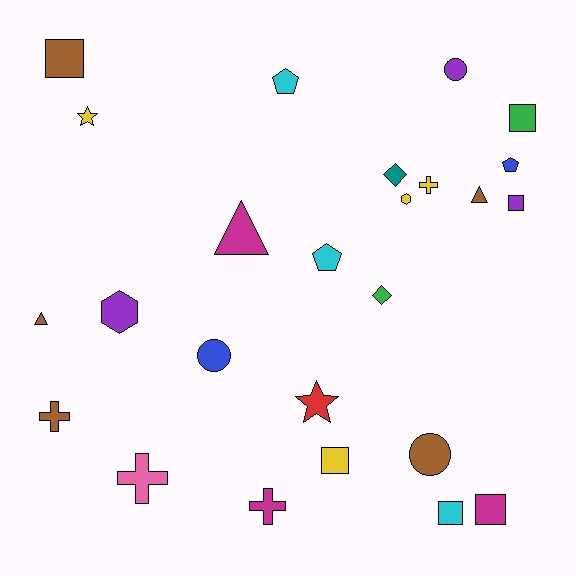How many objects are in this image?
There are 25 objects.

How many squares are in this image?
There are 6 squares.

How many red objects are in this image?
There is 1 red object.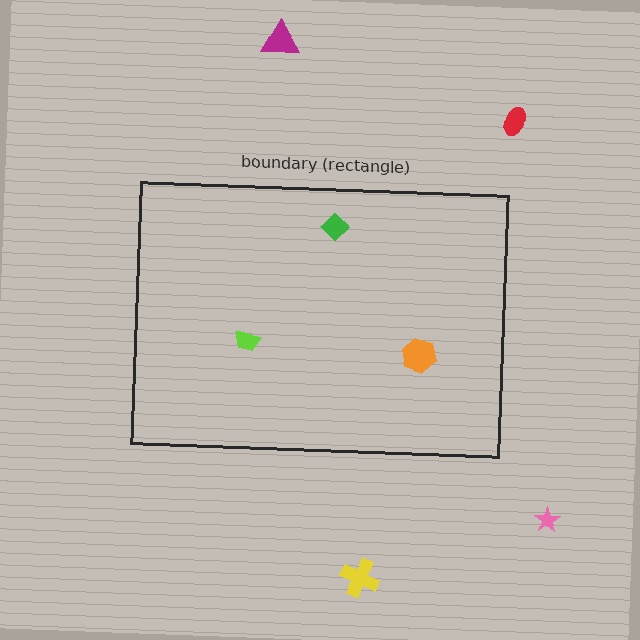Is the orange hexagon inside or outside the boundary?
Inside.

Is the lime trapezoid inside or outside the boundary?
Inside.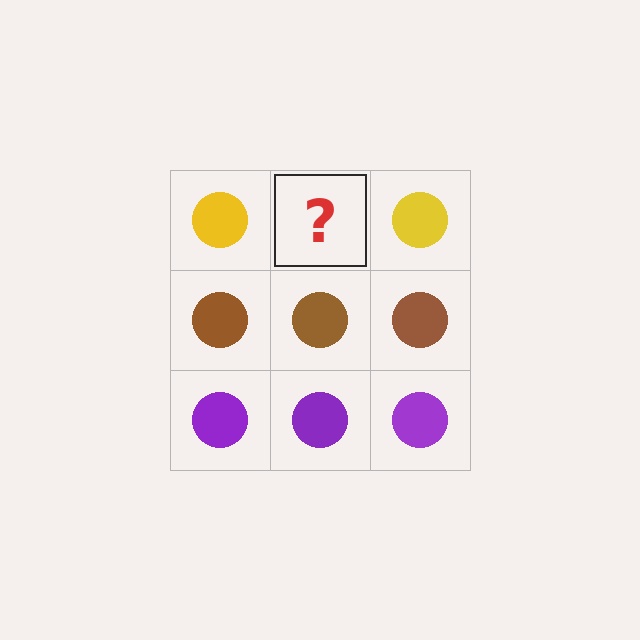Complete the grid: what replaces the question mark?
The question mark should be replaced with a yellow circle.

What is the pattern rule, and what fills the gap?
The rule is that each row has a consistent color. The gap should be filled with a yellow circle.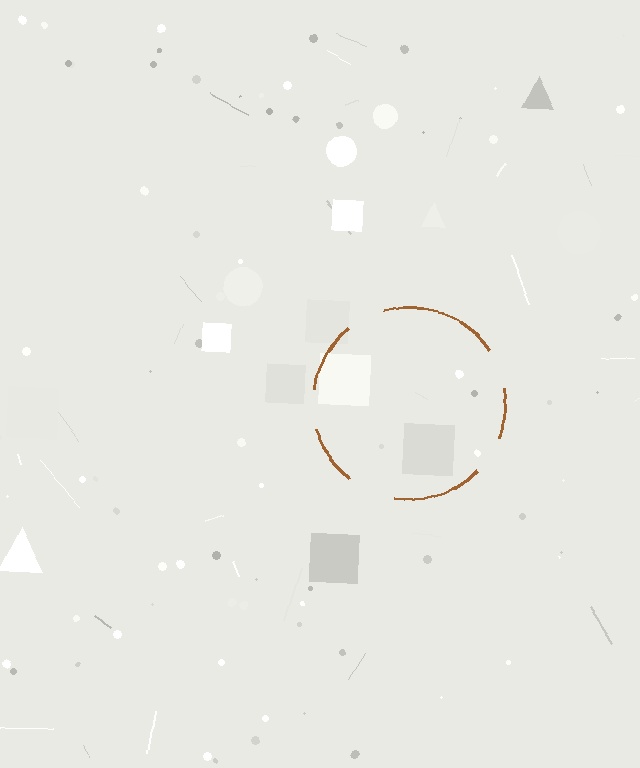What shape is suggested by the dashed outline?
The dashed outline suggests a circle.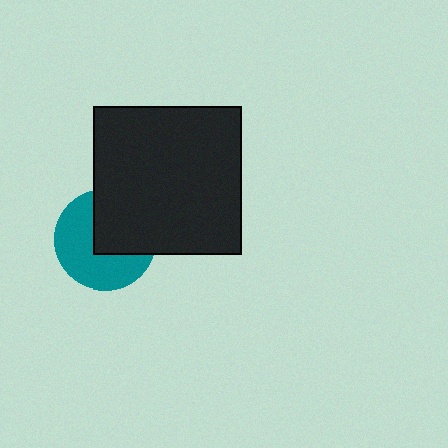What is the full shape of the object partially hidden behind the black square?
The partially hidden object is a teal circle.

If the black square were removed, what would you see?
You would see the complete teal circle.